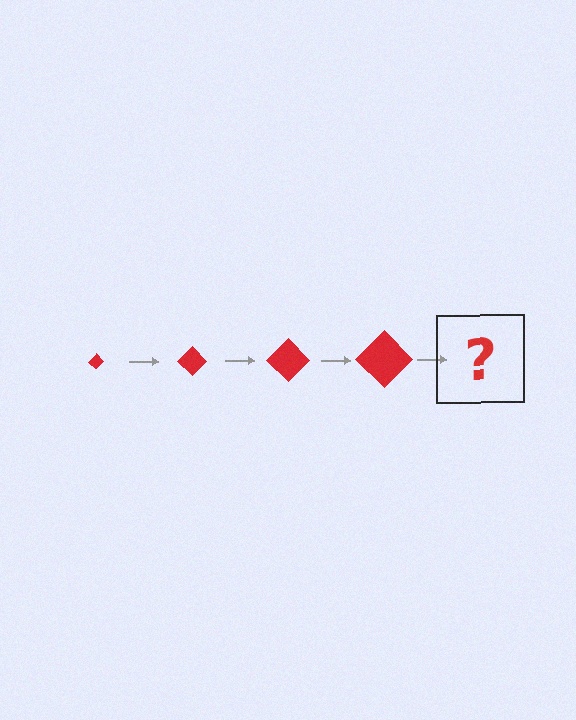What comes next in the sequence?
The next element should be a red diamond, larger than the previous one.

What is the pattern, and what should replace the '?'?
The pattern is that the diamond gets progressively larger each step. The '?' should be a red diamond, larger than the previous one.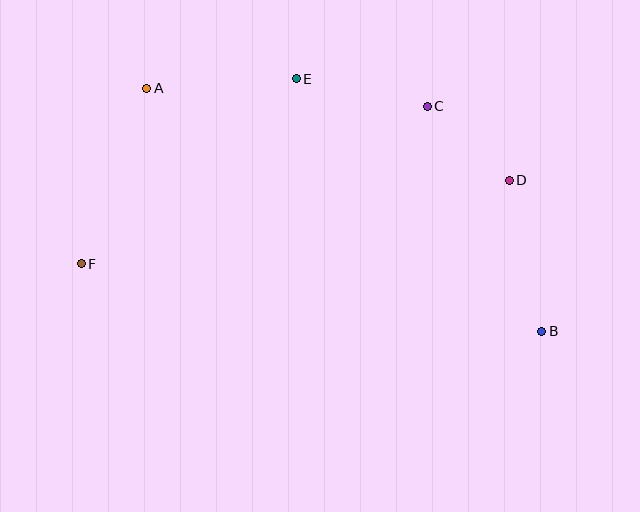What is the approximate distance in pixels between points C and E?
The distance between C and E is approximately 134 pixels.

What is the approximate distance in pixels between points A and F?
The distance between A and F is approximately 187 pixels.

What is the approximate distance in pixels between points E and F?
The distance between E and F is approximately 284 pixels.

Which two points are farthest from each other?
Points B and F are farthest from each other.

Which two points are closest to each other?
Points C and D are closest to each other.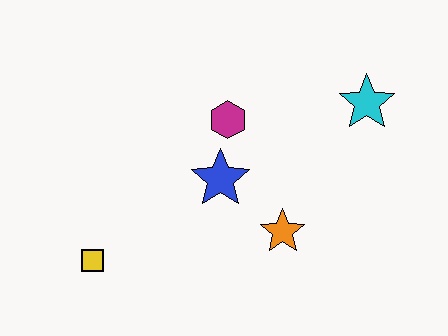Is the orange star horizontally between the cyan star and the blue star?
Yes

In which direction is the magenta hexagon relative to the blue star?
The magenta hexagon is above the blue star.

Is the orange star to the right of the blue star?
Yes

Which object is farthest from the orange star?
The yellow square is farthest from the orange star.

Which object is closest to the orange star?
The blue star is closest to the orange star.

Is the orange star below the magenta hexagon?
Yes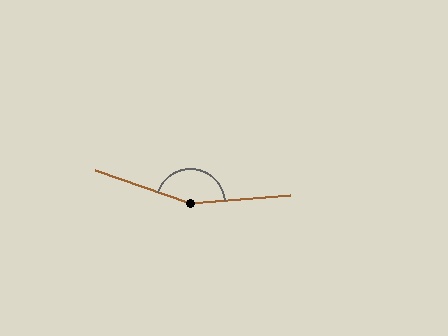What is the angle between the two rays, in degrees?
Approximately 156 degrees.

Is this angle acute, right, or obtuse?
It is obtuse.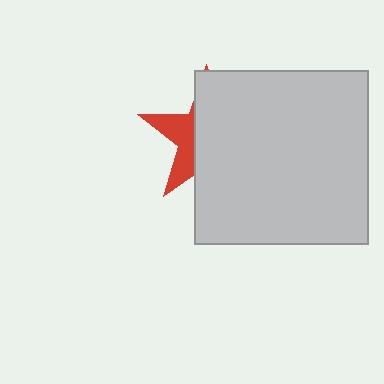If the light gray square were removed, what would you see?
You would see the complete red star.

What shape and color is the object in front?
The object in front is a light gray square.